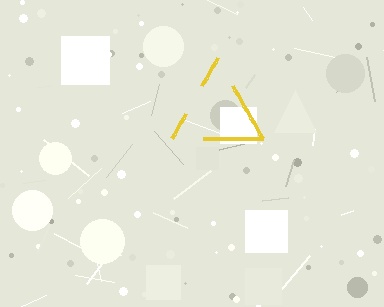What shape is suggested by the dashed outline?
The dashed outline suggests a triangle.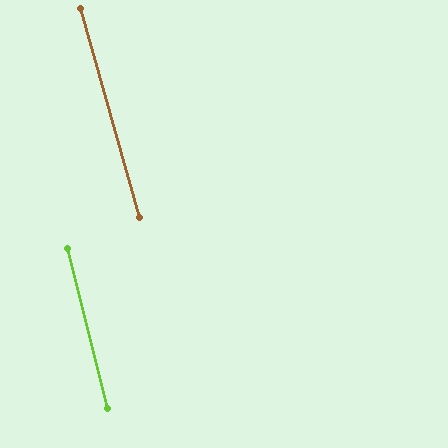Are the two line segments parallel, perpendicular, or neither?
Parallel — their directions differ by only 1.4°.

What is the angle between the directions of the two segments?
Approximately 1 degree.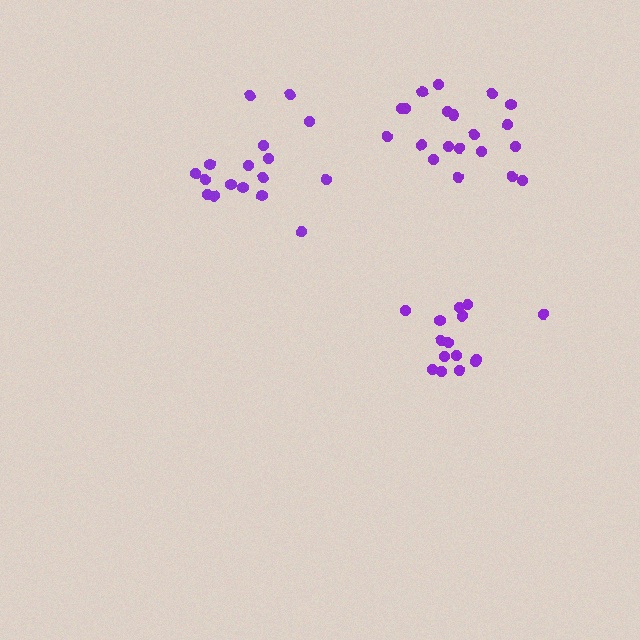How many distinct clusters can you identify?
There are 3 distinct clusters.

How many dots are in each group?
Group 1: 17 dots, Group 2: 16 dots, Group 3: 20 dots (53 total).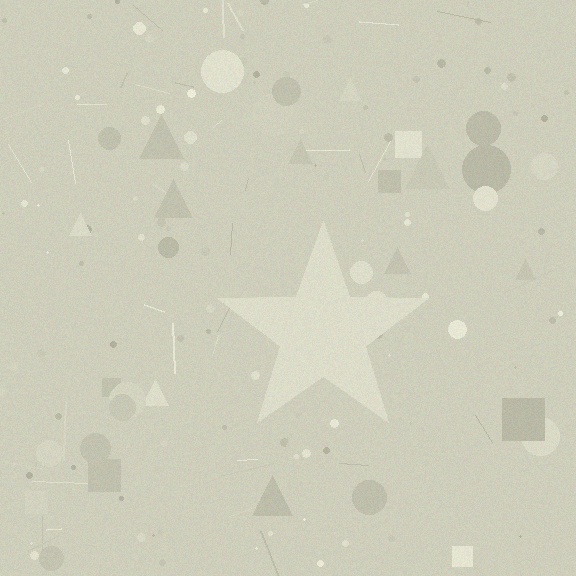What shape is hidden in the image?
A star is hidden in the image.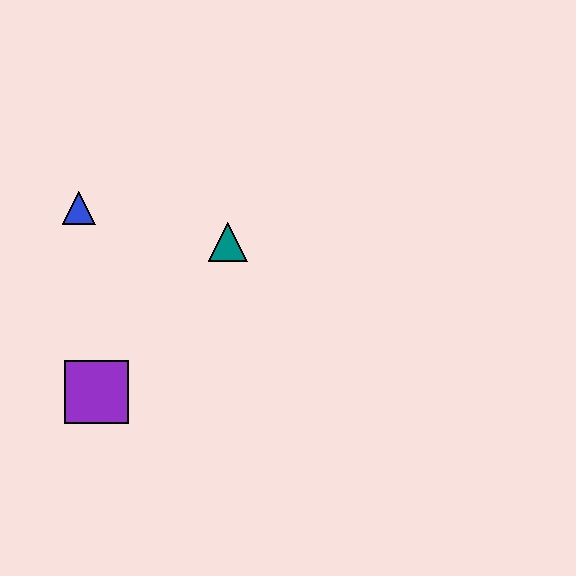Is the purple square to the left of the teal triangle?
Yes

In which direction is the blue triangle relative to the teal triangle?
The blue triangle is to the left of the teal triangle.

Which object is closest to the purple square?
The blue triangle is closest to the purple square.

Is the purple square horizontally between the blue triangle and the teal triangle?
Yes